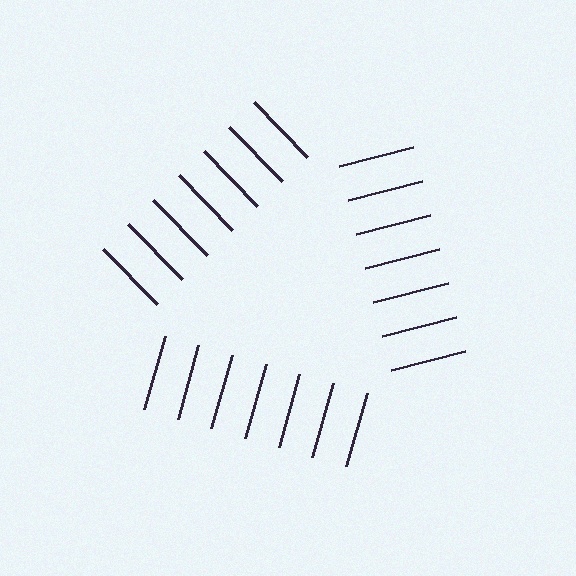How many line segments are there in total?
21 — 7 along each of the 3 edges.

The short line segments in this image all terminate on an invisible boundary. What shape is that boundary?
An illusory triangle — the line segments terminate on its edges but no continuous stroke is drawn.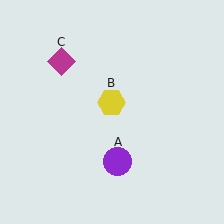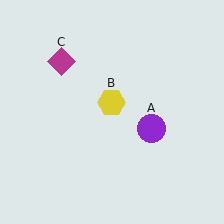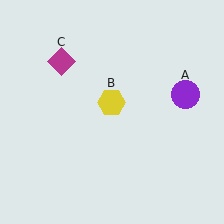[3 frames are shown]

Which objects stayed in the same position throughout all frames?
Yellow hexagon (object B) and magenta diamond (object C) remained stationary.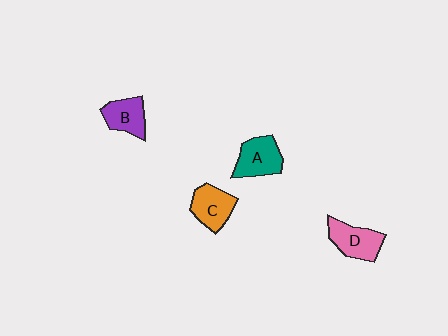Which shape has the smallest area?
Shape B (purple).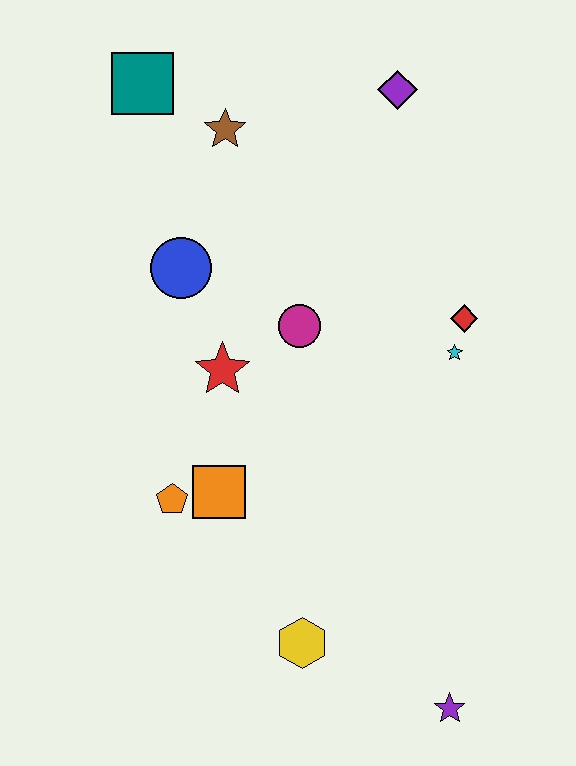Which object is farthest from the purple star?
The teal square is farthest from the purple star.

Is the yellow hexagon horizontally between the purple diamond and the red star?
Yes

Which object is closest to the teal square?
The brown star is closest to the teal square.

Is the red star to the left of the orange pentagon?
No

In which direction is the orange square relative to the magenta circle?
The orange square is below the magenta circle.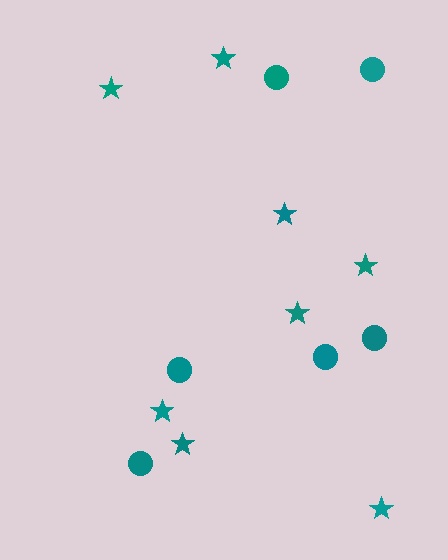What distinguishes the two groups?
There are 2 groups: one group of stars (8) and one group of circles (6).